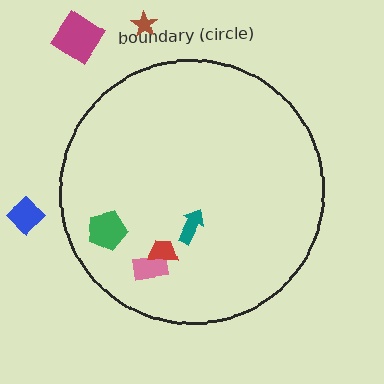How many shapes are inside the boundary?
4 inside, 3 outside.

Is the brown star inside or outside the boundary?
Outside.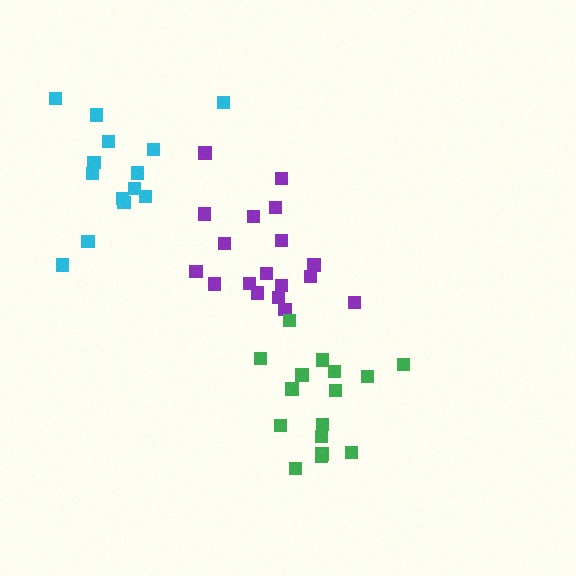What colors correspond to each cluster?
The clusters are colored: purple, green, cyan.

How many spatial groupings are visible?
There are 3 spatial groupings.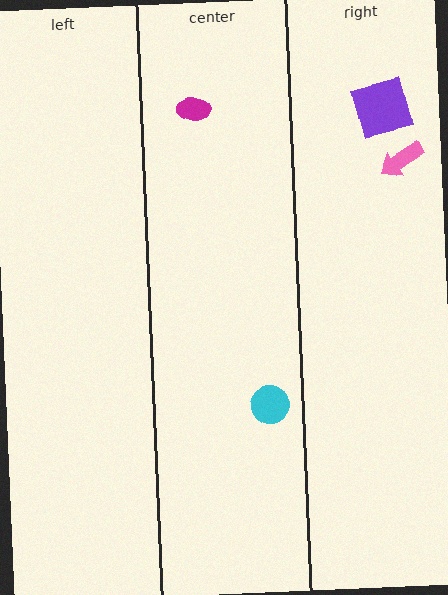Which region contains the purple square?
The right region.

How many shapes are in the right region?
2.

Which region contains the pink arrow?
The right region.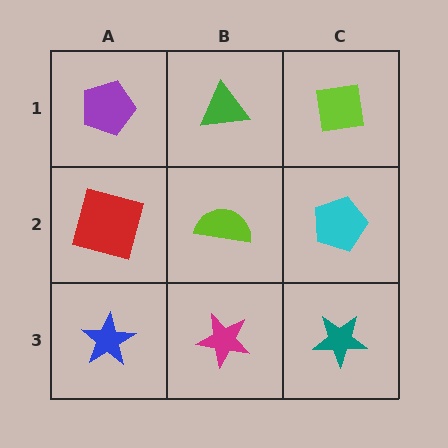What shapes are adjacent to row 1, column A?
A red square (row 2, column A), a green triangle (row 1, column B).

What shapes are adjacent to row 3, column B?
A lime semicircle (row 2, column B), a blue star (row 3, column A), a teal star (row 3, column C).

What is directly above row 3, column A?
A red square.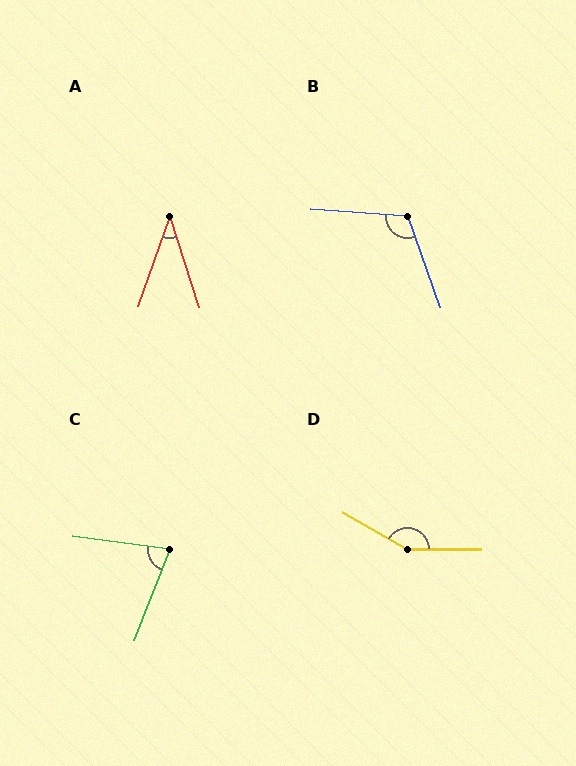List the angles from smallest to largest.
A (37°), C (76°), B (114°), D (150°).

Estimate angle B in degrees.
Approximately 114 degrees.